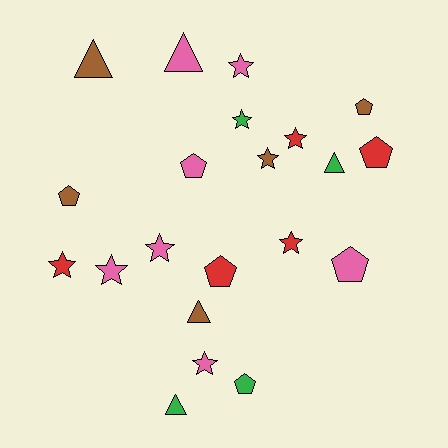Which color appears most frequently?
Pink, with 7 objects.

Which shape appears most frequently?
Star, with 9 objects.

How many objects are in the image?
There are 21 objects.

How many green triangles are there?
There are 2 green triangles.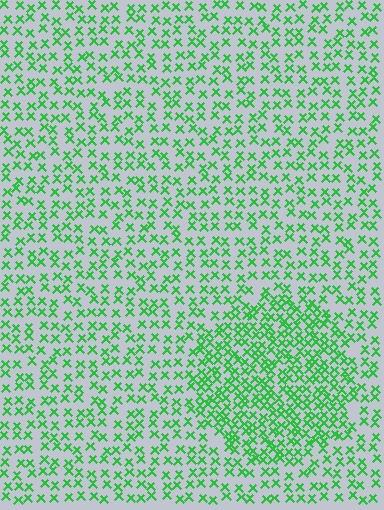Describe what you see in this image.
The image contains small green elements arranged at two different densities. A circle-shaped region is visible where the elements are more densely packed than the surrounding area.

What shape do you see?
I see a circle.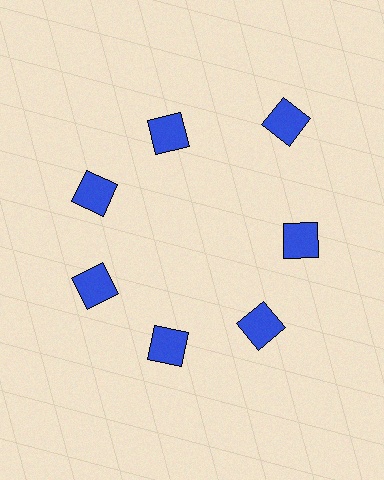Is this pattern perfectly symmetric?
No. The 7 blue diamonds are arranged in a ring, but one element near the 1 o'clock position is pushed outward from the center, breaking the 7-fold rotational symmetry.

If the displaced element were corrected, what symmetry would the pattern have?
It would have 7-fold rotational symmetry — the pattern would map onto itself every 51 degrees.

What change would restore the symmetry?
The symmetry would be restored by moving it inward, back onto the ring so that all 7 diamonds sit at equal angles and equal distance from the center.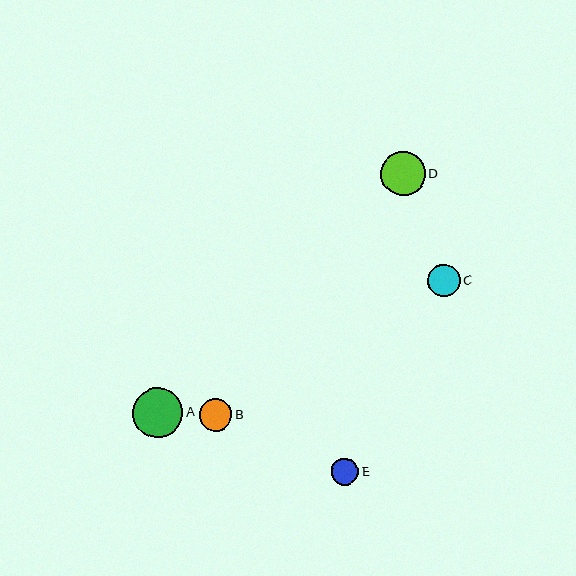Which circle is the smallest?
Circle E is the smallest with a size of approximately 27 pixels.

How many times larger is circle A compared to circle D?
Circle A is approximately 1.1 times the size of circle D.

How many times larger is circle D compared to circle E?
Circle D is approximately 1.7 times the size of circle E.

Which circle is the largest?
Circle A is the largest with a size of approximately 50 pixels.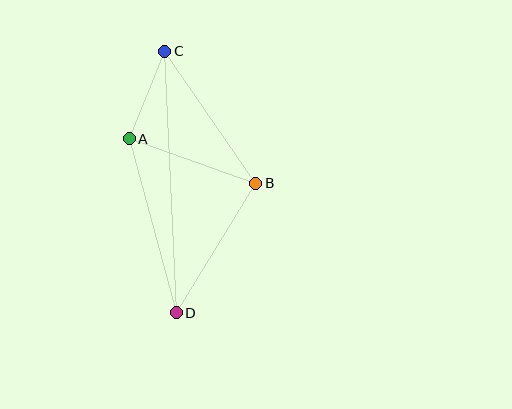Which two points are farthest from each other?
Points C and D are farthest from each other.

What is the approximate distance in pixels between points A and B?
The distance between A and B is approximately 134 pixels.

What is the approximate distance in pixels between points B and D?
The distance between B and D is approximately 152 pixels.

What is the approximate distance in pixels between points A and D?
The distance between A and D is approximately 180 pixels.